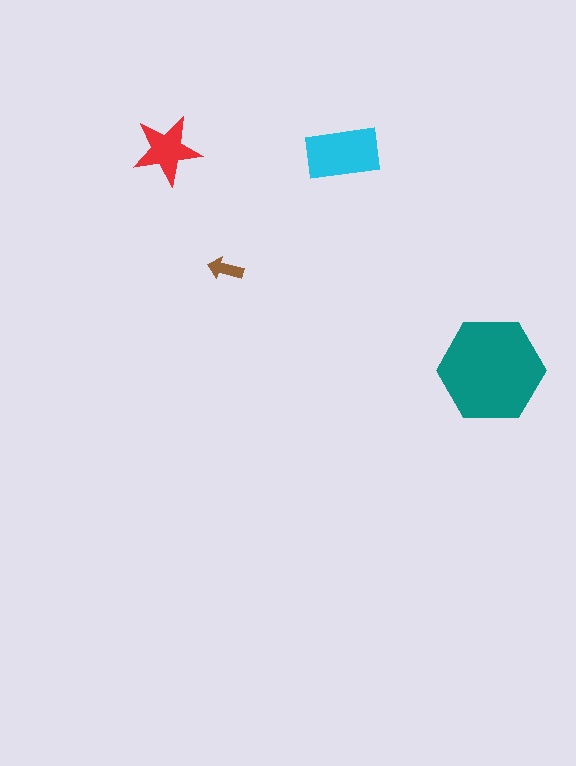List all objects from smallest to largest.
The brown arrow, the red star, the cyan rectangle, the teal hexagon.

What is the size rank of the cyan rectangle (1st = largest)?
2nd.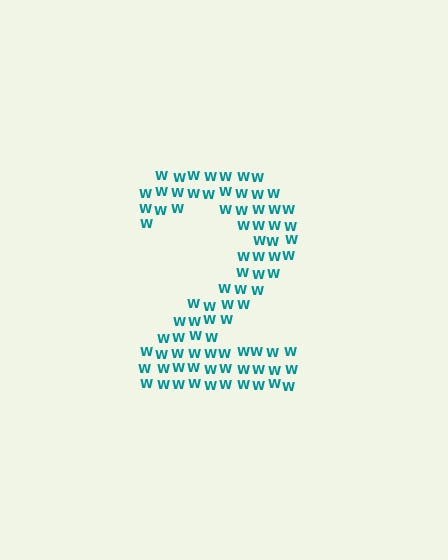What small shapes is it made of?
It is made of small letter W's.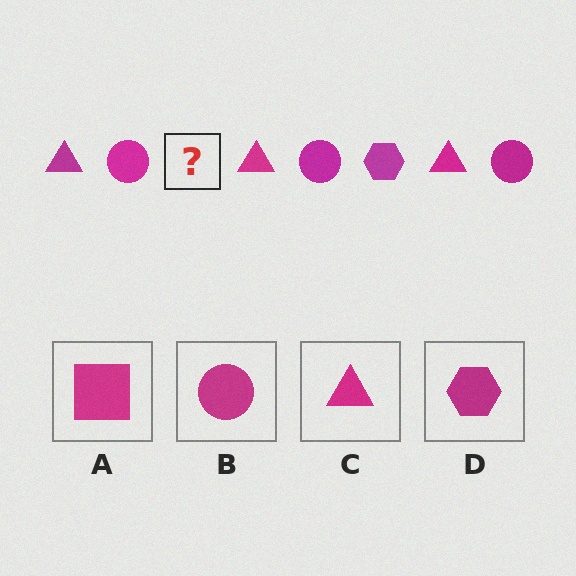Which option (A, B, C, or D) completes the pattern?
D.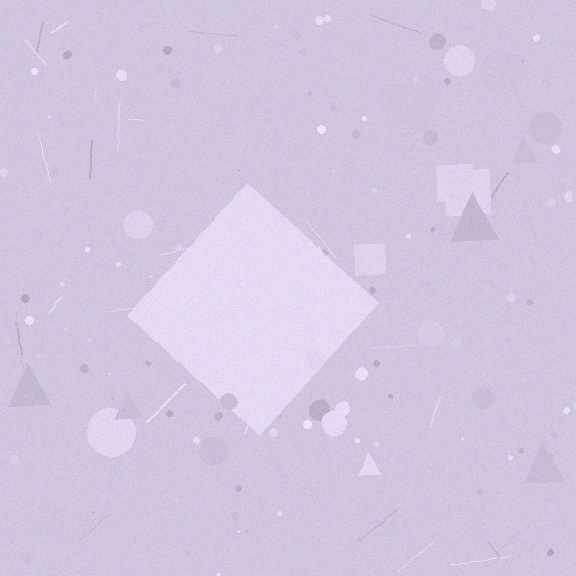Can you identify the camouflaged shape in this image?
The camouflaged shape is a diamond.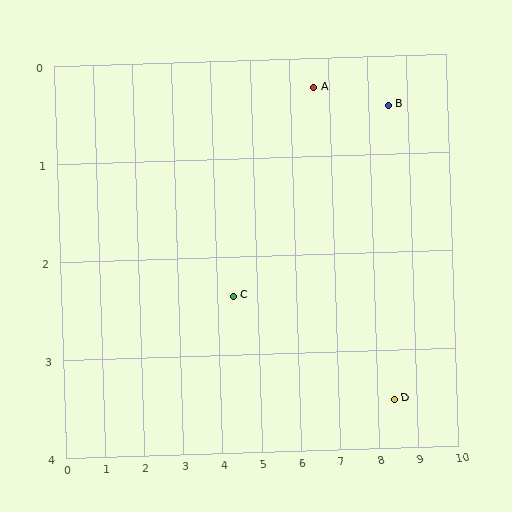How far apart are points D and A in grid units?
Points D and A are about 3.7 grid units apart.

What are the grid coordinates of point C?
Point C is at approximately (4.4, 2.4).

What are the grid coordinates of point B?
Point B is at approximately (8.5, 0.5).